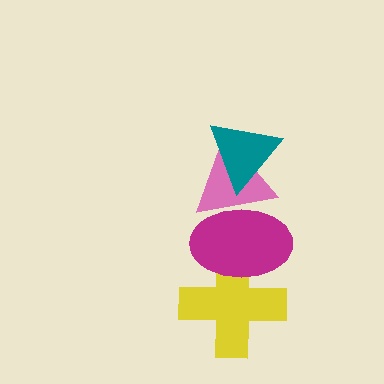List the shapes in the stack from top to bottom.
From top to bottom: the teal triangle, the pink triangle, the magenta ellipse, the yellow cross.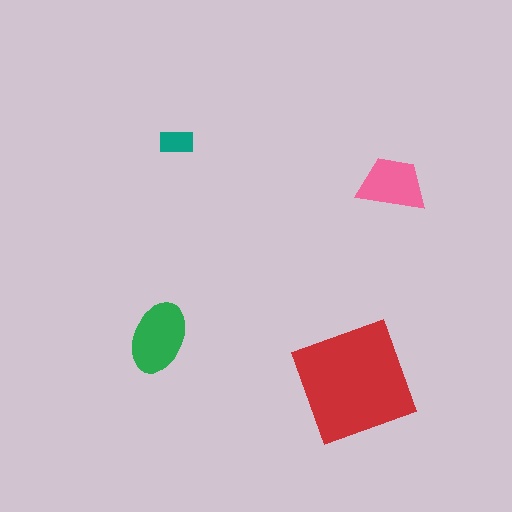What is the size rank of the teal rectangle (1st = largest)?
4th.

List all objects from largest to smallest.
The red square, the green ellipse, the pink trapezoid, the teal rectangle.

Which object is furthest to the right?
The pink trapezoid is rightmost.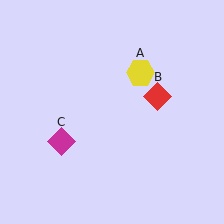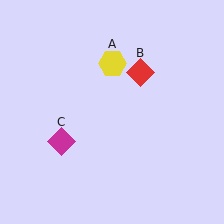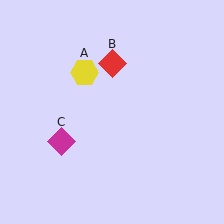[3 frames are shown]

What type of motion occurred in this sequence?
The yellow hexagon (object A), red diamond (object B) rotated counterclockwise around the center of the scene.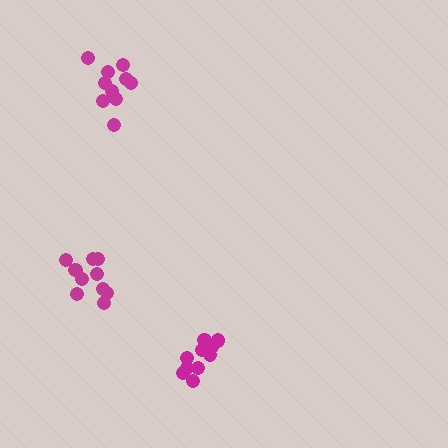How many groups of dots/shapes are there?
There are 3 groups.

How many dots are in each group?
Group 1: 10 dots, Group 2: 10 dots, Group 3: 10 dots (30 total).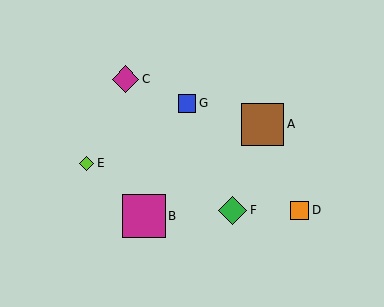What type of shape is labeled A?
Shape A is a brown square.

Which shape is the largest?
The magenta square (labeled B) is the largest.